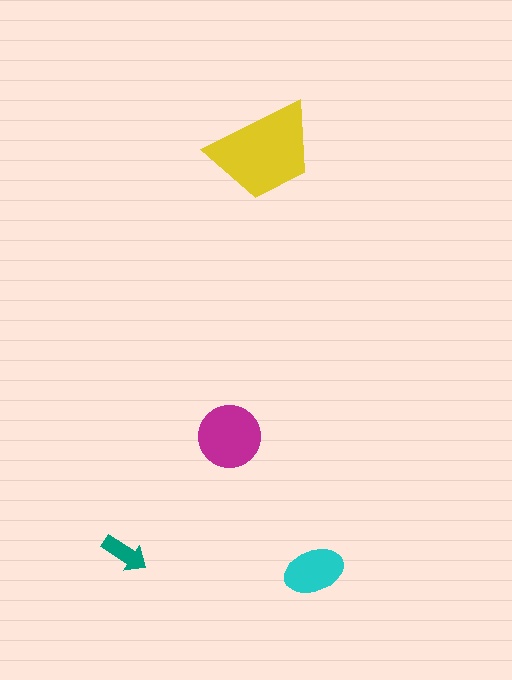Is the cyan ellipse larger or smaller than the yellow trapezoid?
Smaller.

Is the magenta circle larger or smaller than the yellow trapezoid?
Smaller.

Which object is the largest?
The yellow trapezoid.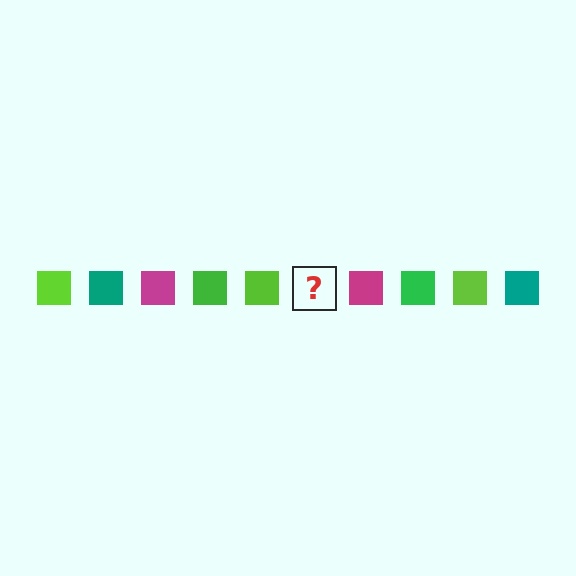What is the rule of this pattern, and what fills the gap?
The rule is that the pattern cycles through lime, teal, magenta, green squares. The gap should be filled with a teal square.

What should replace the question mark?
The question mark should be replaced with a teal square.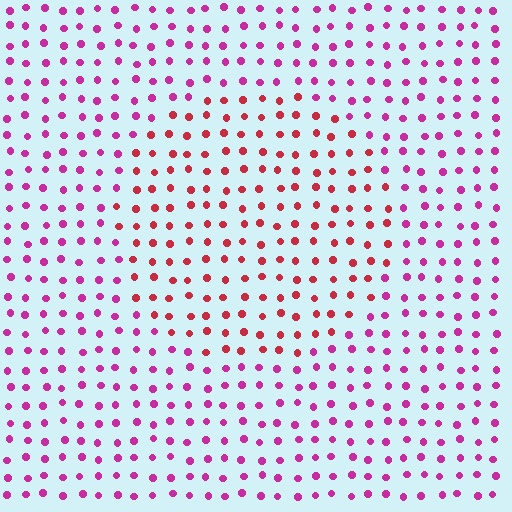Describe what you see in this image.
The image is filled with small magenta elements in a uniform arrangement. A circle-shaped region is visible where the elements are tinted to a slightly different hue, forming a subtle color boundary.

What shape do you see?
I see a circle.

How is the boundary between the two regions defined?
The boundary is defined purely by a slight shift in hue (about 36 degrees). Spacing, size, and orientation are identical on both sides.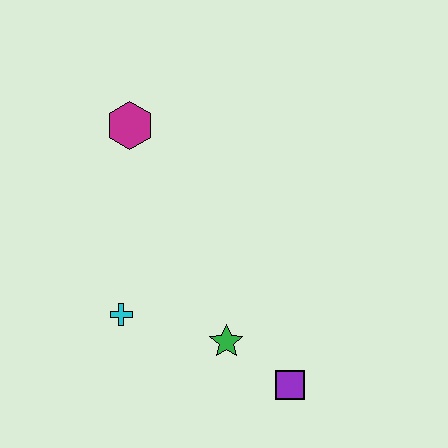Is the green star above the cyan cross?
No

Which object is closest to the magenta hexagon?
The cyan cross is closest to the magenta hexagon.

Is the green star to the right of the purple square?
No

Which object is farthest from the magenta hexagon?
The purple square is farthest from the magenta hexagon.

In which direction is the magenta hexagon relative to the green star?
The magenta hexagon is above the green star.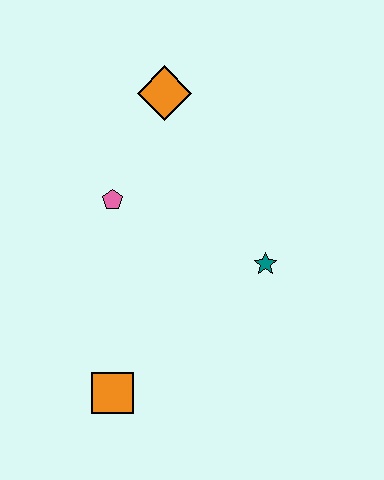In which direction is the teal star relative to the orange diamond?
The teal star is below the orange diamond.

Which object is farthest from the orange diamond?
The orange square is farthest from the orange diamond.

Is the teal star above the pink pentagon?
No